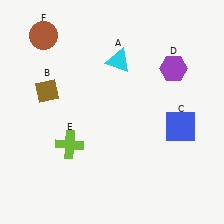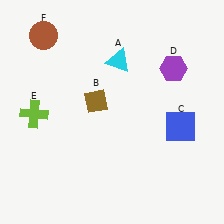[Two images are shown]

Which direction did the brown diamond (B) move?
The brown diamond (B) moved right.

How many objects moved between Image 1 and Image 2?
2 objects moved between the two images.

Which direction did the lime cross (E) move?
The lime cross (E) moved left.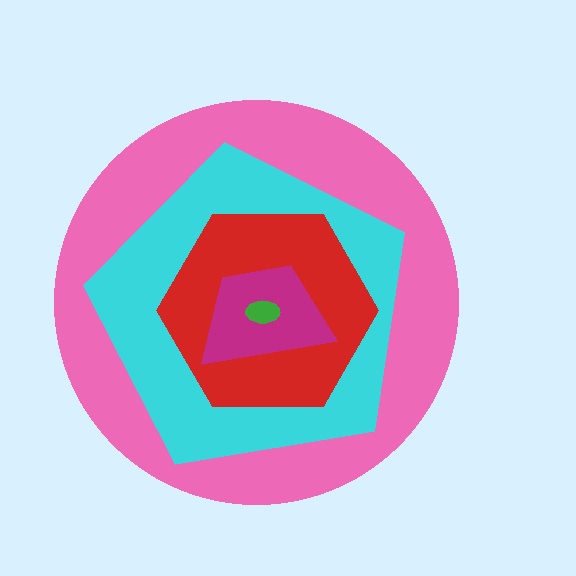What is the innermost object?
The green ellipse.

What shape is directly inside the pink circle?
The cyan pentagon.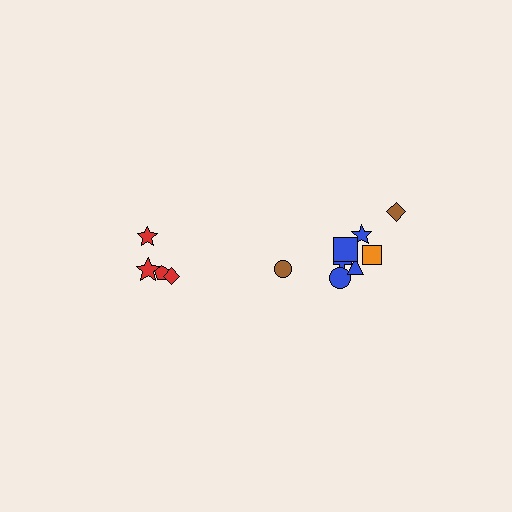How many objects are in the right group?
There are 8 objects.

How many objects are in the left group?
There are 4 objects.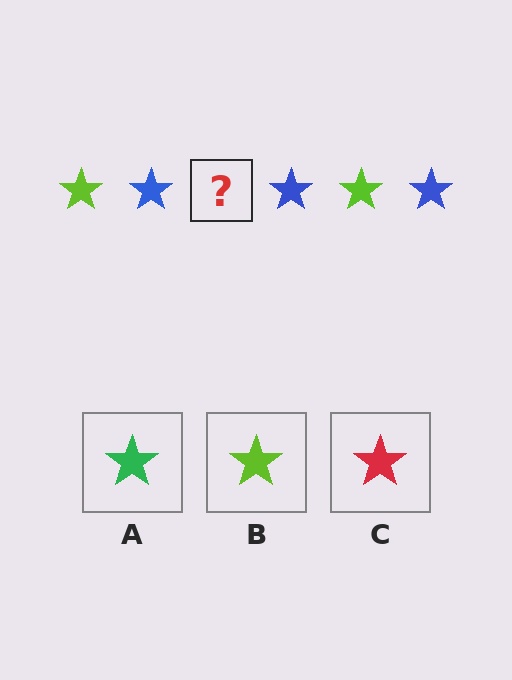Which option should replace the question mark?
Option B.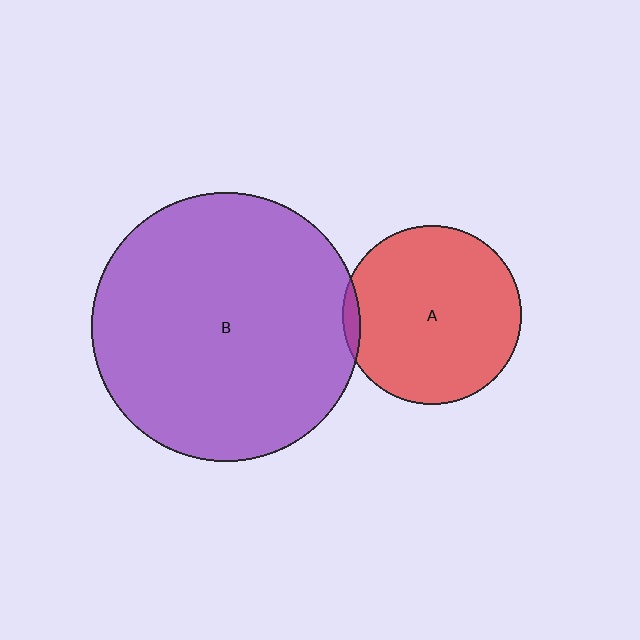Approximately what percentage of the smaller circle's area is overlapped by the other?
Approximately 5%.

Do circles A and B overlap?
Yes.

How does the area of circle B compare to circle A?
Approximately 2.3 times.